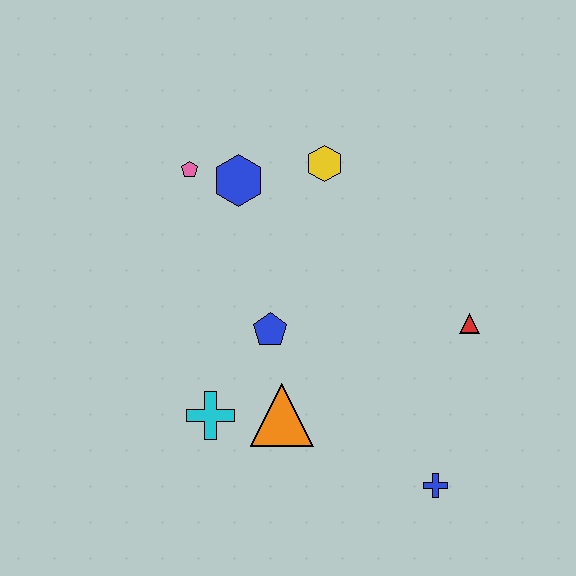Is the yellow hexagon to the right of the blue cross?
No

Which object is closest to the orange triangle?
The cyan cross is closest to the orange triangle.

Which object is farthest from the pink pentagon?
The blue cross is farthest from the pink pentagon.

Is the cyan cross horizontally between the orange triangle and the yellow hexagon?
No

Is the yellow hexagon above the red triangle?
Yes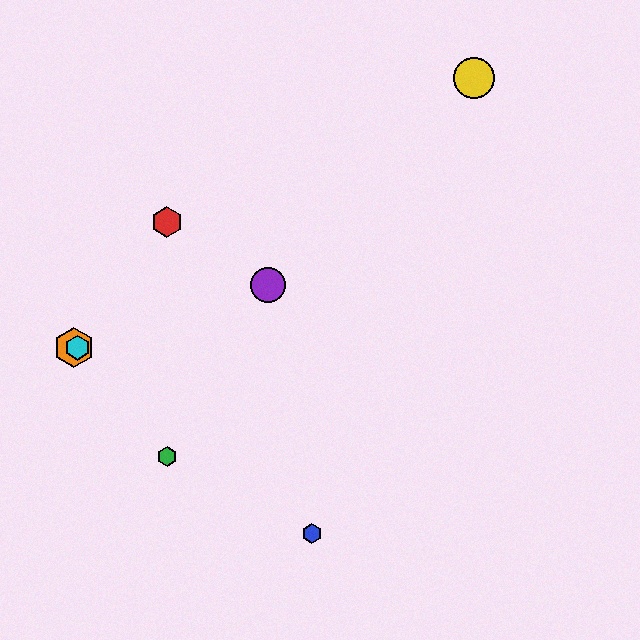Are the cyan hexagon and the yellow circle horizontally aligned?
No, the cyan hexagon is at y≈348 and the yellow circle is at y≈78.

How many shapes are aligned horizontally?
2 shapes (the orange hexagon, the cyan hexagon) are aligned horizontally.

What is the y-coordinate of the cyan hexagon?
The cyan hexagon is at y≈348.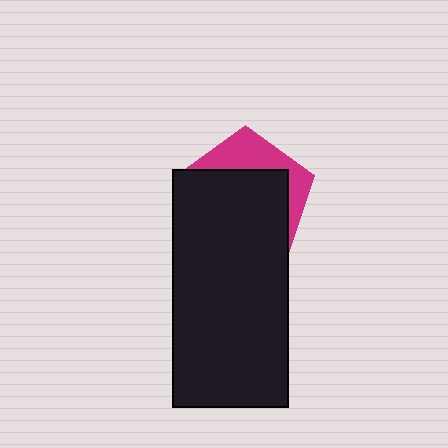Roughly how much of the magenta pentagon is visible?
A small part of it is visible (roughly 30%).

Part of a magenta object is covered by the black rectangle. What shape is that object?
It is a pentagon.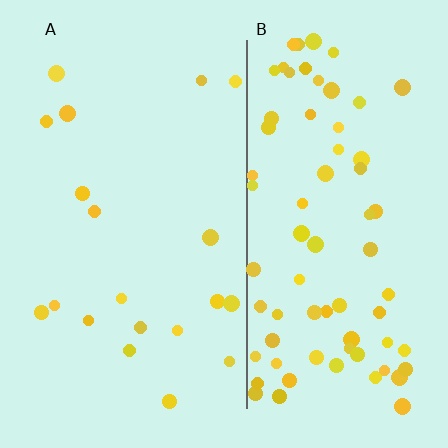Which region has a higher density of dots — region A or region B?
B (the right).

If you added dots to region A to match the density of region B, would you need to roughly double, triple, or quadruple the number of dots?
Approximately quadruple.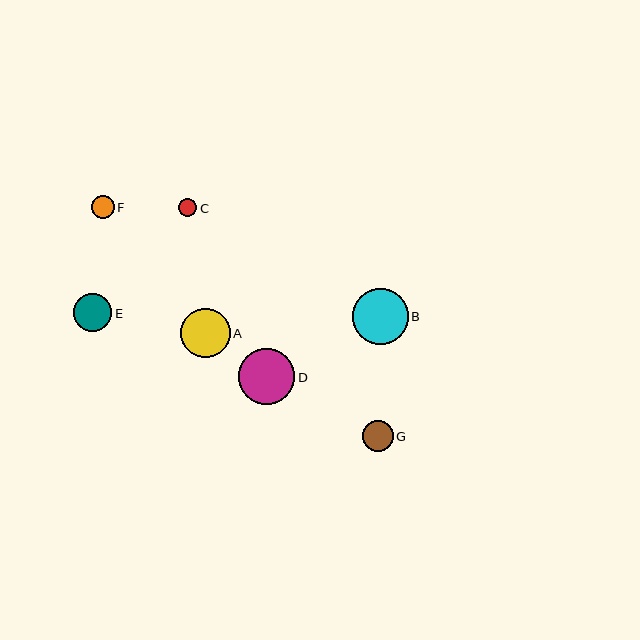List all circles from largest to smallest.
From largest to smallest: D, B, A, E, G, F, C.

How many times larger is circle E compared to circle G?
Circle E is approximately 1.2 times the size of circle G.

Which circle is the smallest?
Circle C is the smallest with a size of approximately 18 pixels.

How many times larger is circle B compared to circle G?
Circle B is approximately 1.8 times the size of circle G.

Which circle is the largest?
Circle D is the largest with a size of approximately 56 pixels.